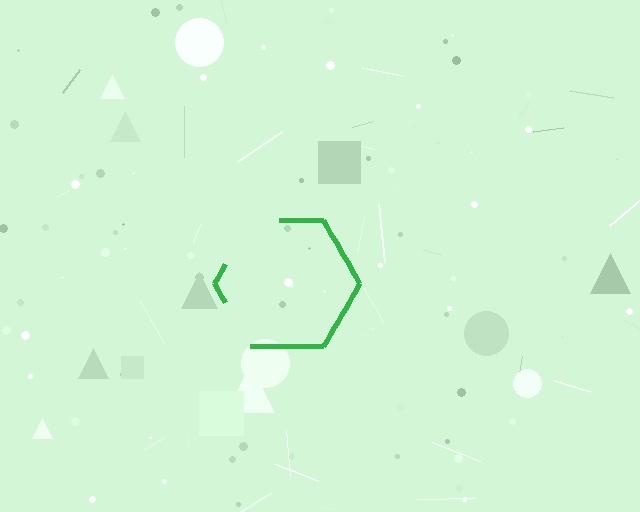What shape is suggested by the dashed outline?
The dashed outline suggests a hexagon.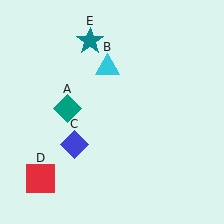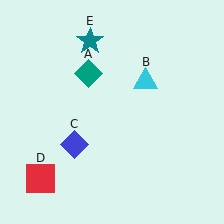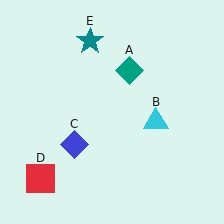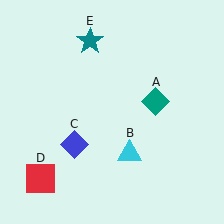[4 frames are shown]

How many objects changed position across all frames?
2 objects changed position: teal diamond (object A), cyan triangle (object B).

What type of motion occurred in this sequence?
The teal diamond (object A), cyan triangle (object B) rotated clockwise around the center of the scene.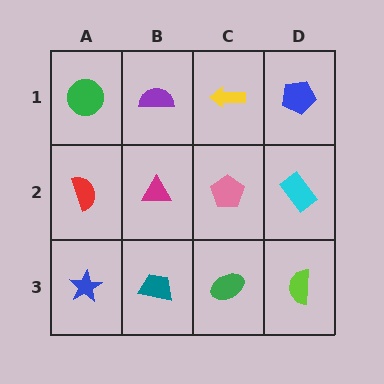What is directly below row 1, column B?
A magenta triangle.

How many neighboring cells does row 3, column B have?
3.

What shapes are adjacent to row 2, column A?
A green circle (row 1, column A), a blue star (row 3, column A), a magenta triangle (row 2, column B).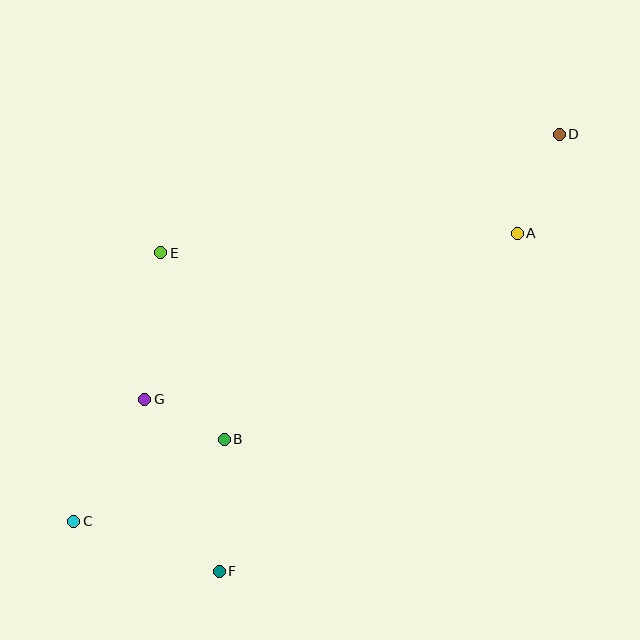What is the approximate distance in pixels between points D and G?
The distance between D and G is approximately 492 pixels.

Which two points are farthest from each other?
Points C and D are farthest from each other.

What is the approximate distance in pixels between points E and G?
The distance between E and G is approximately 148 pixels.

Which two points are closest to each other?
Points B and G are closest to each other.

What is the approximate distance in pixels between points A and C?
The distance between A and C is approximately 529 pixels.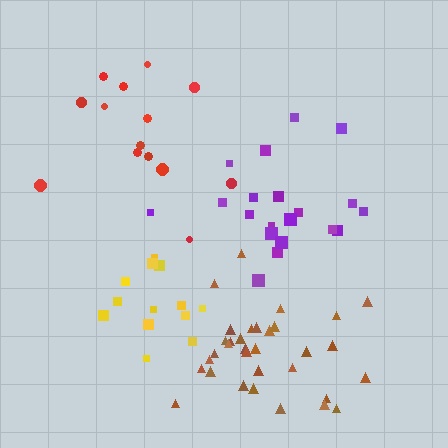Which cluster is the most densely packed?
Yellow.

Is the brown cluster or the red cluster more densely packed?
Brown.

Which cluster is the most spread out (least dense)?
Purple.